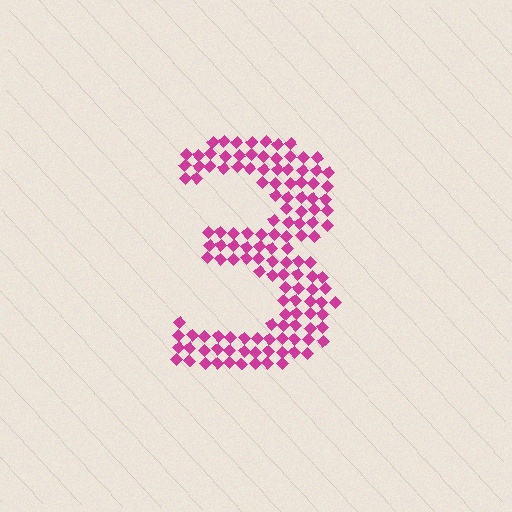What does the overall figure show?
The overall figure shows the digit 3.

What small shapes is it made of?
It is made of small diamonds.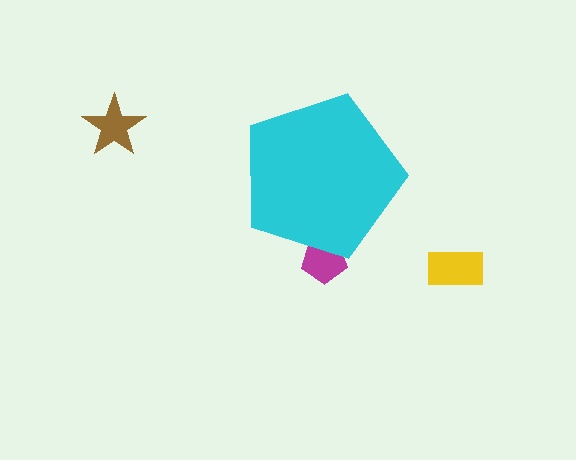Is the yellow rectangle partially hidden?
No, the yellow rectangle is fully visible.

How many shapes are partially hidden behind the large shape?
1 shape is partially hidden.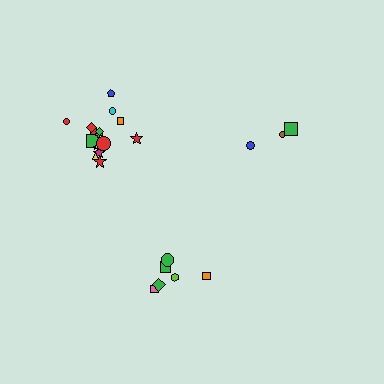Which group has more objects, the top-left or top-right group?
The top-left group.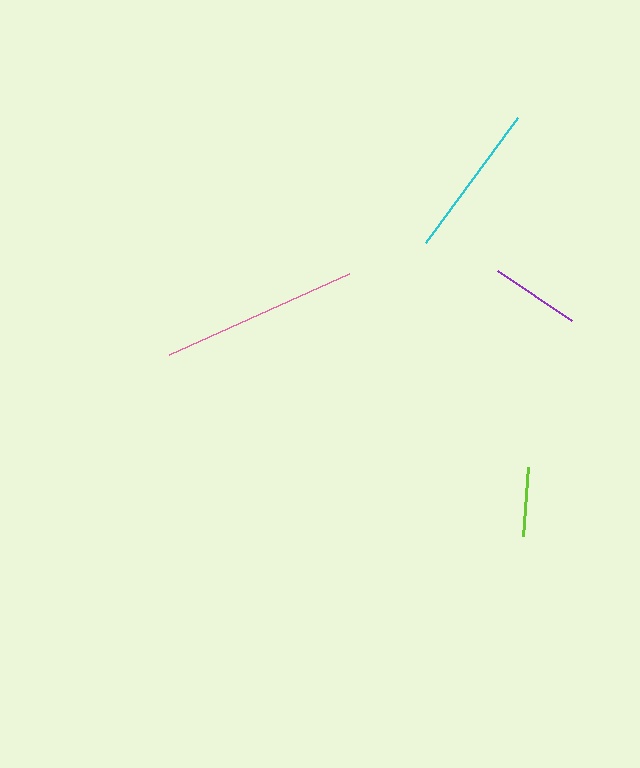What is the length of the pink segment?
The pink segment is approximately 198 pixels long.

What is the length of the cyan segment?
The cyan segment is approximately 154 pixels long.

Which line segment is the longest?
The pink line is the longest at approximately 198 pixels.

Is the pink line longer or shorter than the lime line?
The pink line is longer than the lime line.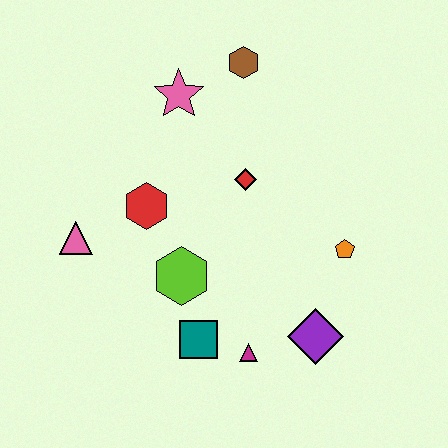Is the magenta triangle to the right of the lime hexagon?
Yes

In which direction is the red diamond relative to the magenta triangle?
The red diamond is above the magenta triangle.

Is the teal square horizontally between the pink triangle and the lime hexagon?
No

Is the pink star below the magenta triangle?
No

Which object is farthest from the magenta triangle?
The brown hexagon is farthest from the magenta triangle.